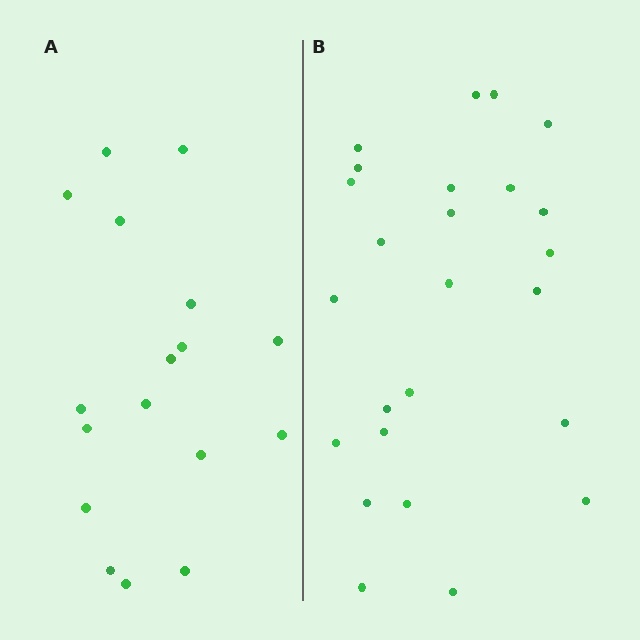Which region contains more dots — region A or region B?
Region B (the right region) has more dots.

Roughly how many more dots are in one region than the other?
Region B has roughly 8 or so more dots than region A.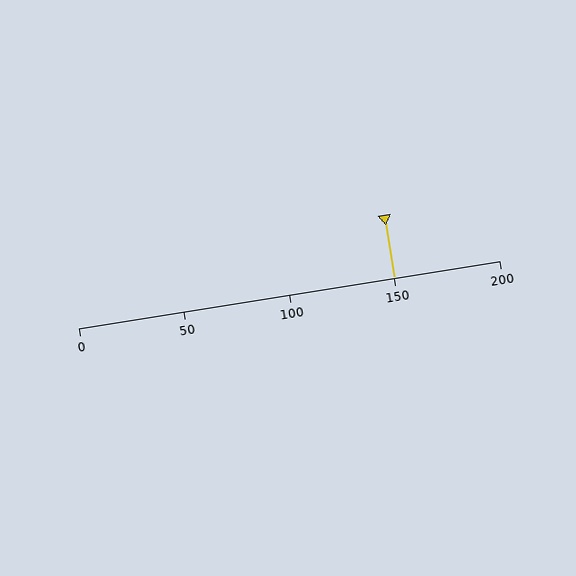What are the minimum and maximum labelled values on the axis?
The axis runs from 0 to 200.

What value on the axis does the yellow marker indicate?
The marker indicates approximately 150.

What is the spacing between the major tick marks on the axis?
The major ticks are spaced 50 apart.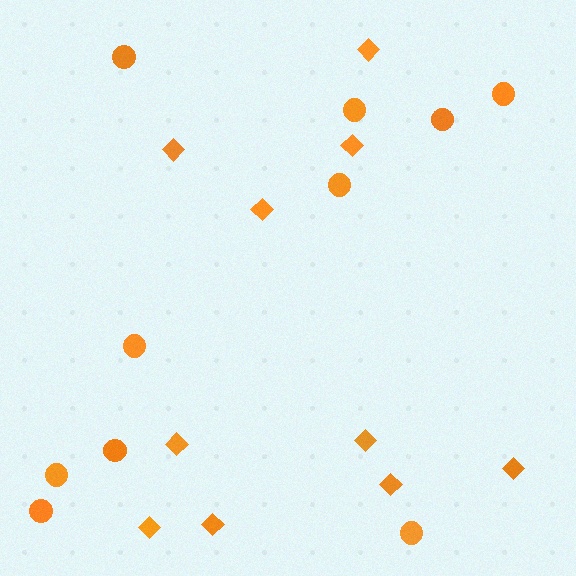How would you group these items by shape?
There are 2 groups: one group of diamonds (10) and one group of circles (10).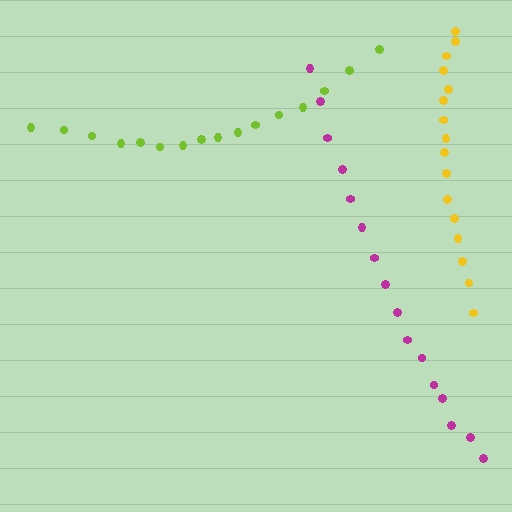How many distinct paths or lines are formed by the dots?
There are 3 distinct paths.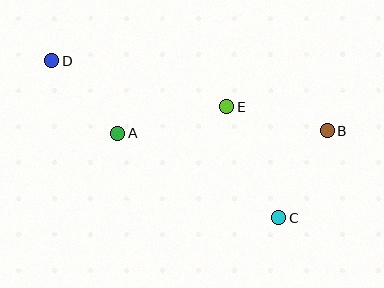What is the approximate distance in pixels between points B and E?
The distance between B and E is approximately 104 pixels.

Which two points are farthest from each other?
Points B and D are farthest from each other.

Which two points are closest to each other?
Points A and D are closest to each other.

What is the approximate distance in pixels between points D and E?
The distance between D and E is approximately 181 pixels.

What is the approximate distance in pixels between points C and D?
The distance between C and D is approximately 276 pixels.